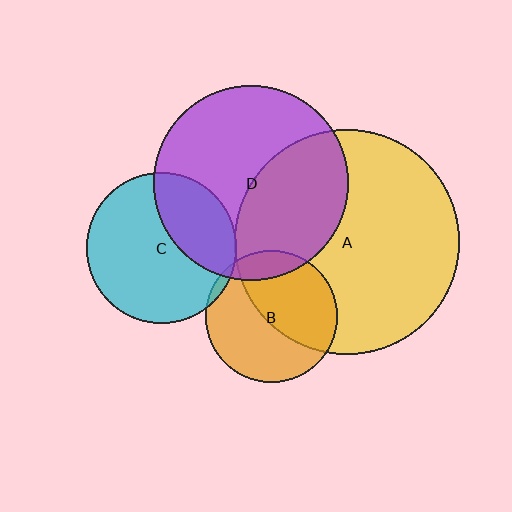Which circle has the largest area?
Circle A (yellow).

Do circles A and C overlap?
Yes.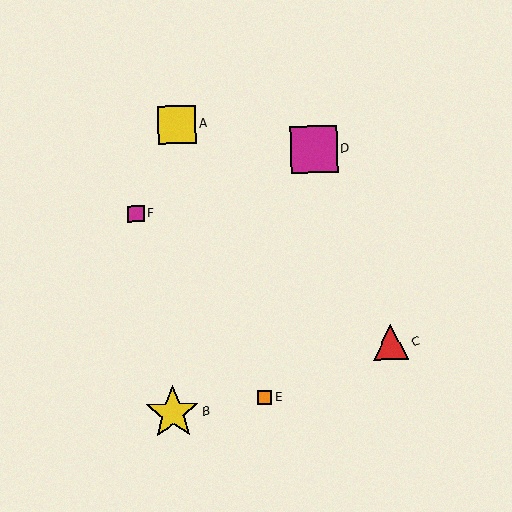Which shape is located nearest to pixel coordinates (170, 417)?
The yellow star (labeled B) at (173, 413) is nearest to that location.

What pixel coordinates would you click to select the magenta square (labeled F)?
Click at (136, 214) to select the magenta square F.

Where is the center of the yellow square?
The center of the yellow square is at (177, 125).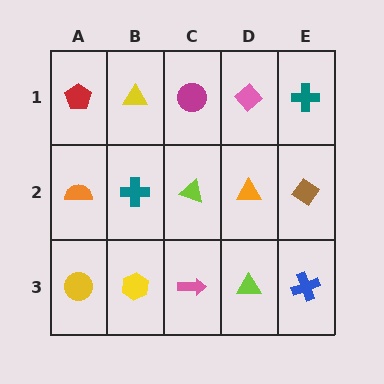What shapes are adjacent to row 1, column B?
A teal cross (row 2, column B), a red pentagon (row 1, column A), a magenta circle (row 1, column C).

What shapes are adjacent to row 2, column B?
A yellow triangle (row 1, column B), a yellow hexagon (row 3, column B), an orange semicircle (row 2, column A), a lime triangle (row 2, column C).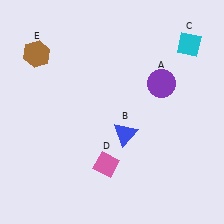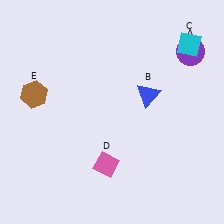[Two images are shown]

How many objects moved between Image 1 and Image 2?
3 objects moved between the two images.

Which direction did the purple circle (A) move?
The purple circle (A) moved up.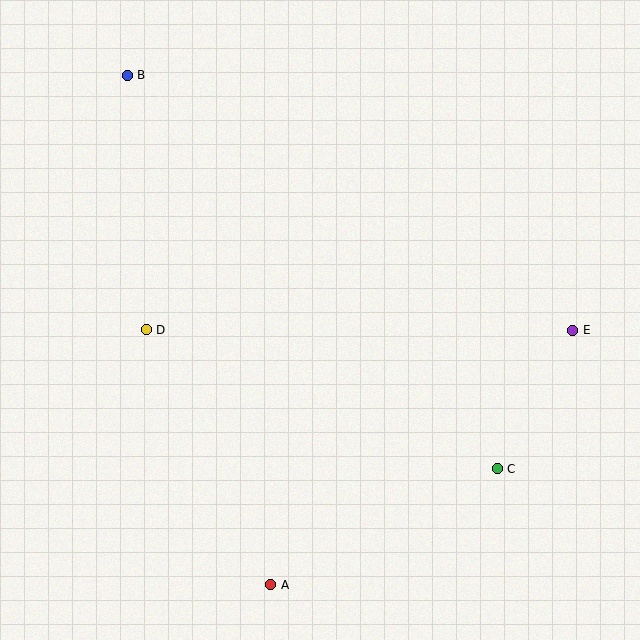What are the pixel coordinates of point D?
Point D is at (146, 330).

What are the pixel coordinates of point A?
Point A is at (271, 585).